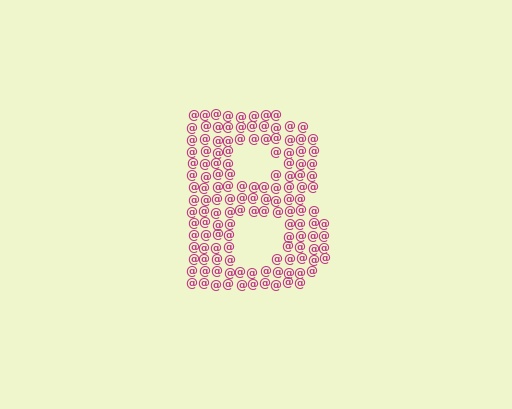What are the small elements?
The small elements are at signs.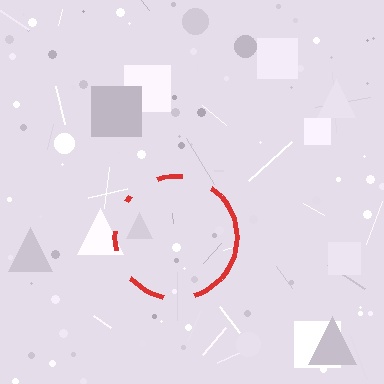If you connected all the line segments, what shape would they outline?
They would outline a circle.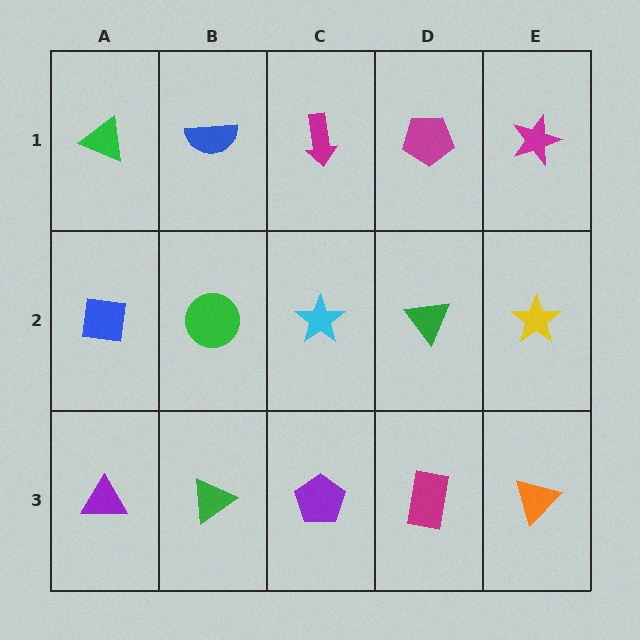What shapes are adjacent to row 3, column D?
A green triangle (row 2, column D), a purple pentagon (row 3, column C), an orange triangle (row 3, column E).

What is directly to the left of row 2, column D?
A cyan star.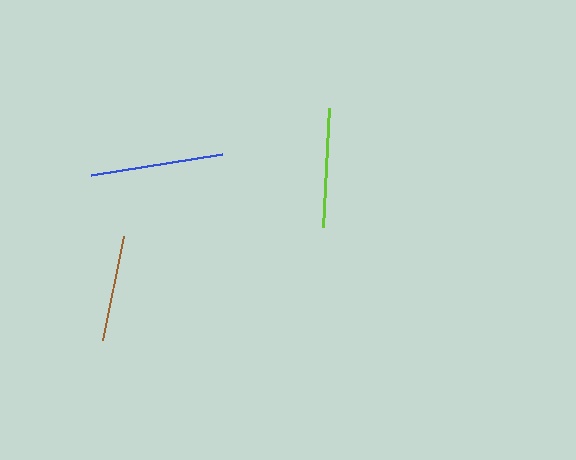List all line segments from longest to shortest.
From longest to shortest: blue, lime, brown.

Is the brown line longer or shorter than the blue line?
The blue line is longer than the brown line.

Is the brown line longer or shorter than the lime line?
The lime line is longer than the brown line.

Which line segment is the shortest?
The brown line is the shortest at approximately 107 pixels.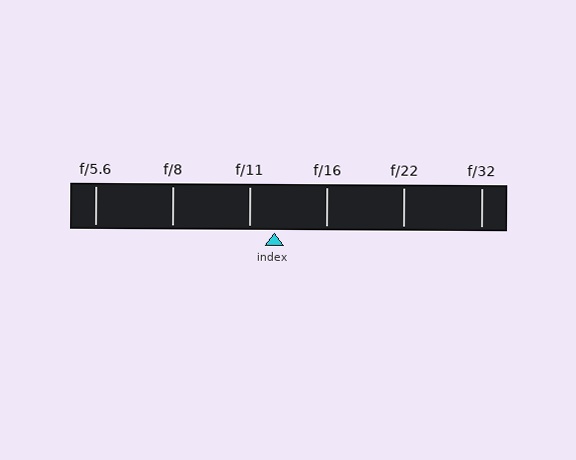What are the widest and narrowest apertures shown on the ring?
The widest aperture shown is f/5.6 and the narrowest is f/32.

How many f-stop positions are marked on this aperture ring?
There are 6 f-stop positions marked.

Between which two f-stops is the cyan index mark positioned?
The index mark is between f/11 and f/16.